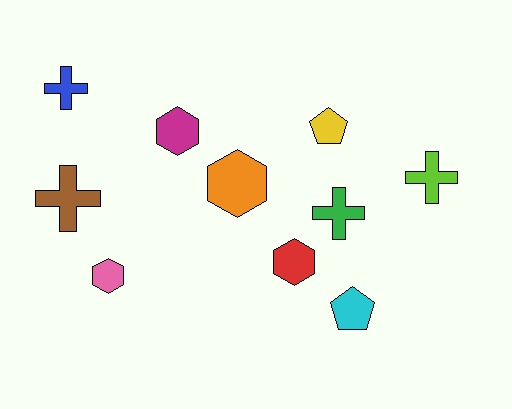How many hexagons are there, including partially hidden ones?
There are 4 hexagons.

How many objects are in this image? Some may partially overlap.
There are 10 objects.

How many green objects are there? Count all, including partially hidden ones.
There is 1 green object.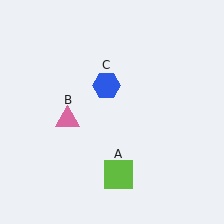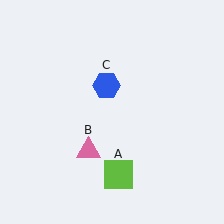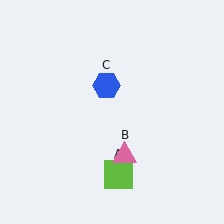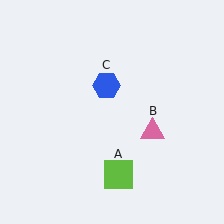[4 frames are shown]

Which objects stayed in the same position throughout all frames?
Lime square (object A) and blue hexagon (object C) remained stationary.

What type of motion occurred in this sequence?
The pink triangle (object B) rotated counterclockwise around the center of the scene.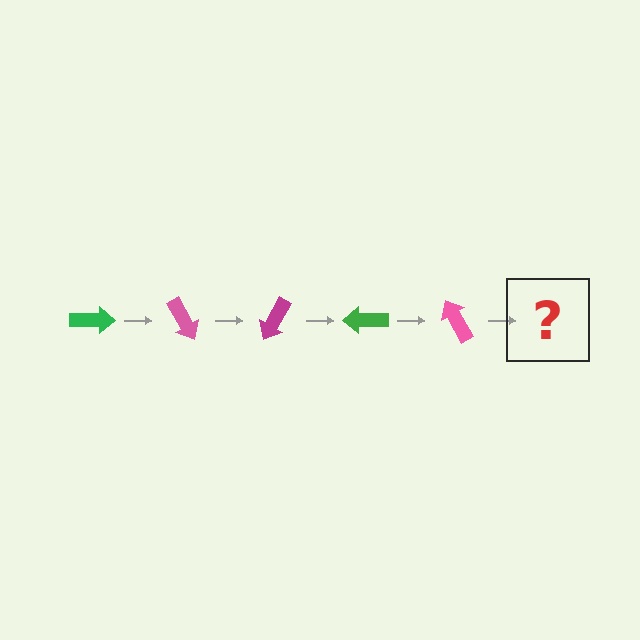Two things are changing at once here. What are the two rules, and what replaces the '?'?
The two rules are that it rotates 60 degrees each step and the color cycles through green, pink, and magenta. The '?' should be a magenta arrow, rotated 300 degrees from the start.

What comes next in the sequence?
The next element should be a magenta arrow, rotated 300 degrees from the start.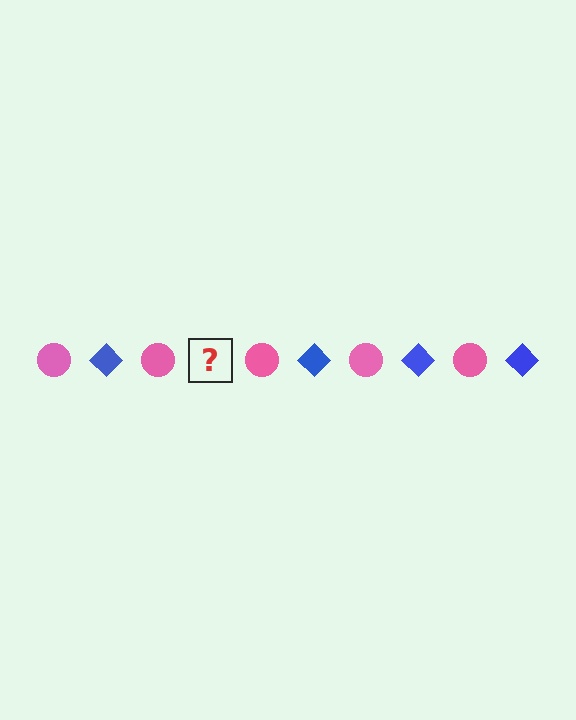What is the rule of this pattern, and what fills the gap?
The rule is that the pattern alternates between pink circle and blue diamond. The gap should be filled with a blue diamond.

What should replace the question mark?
The question mark should be replaced with a blue diamond.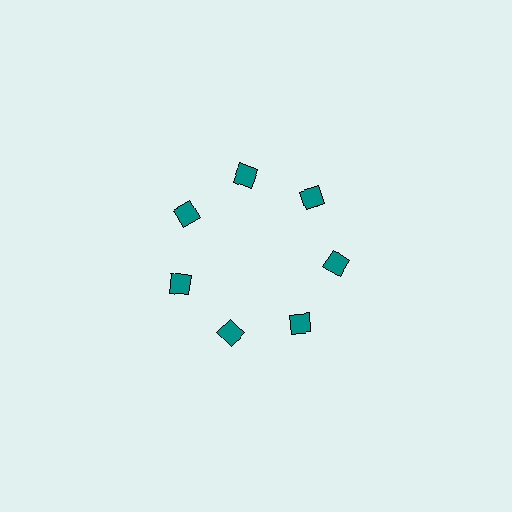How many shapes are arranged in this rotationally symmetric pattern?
There are 7 shapes, arranged in 7 groups of 1.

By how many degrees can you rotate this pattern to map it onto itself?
The pattern maps onto itself every 51 degrees of rotation.